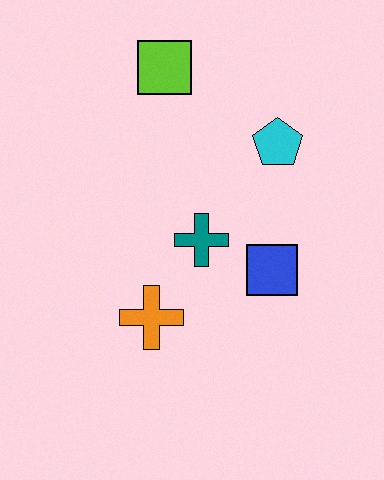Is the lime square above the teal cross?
Yes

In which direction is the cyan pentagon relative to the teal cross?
The cyan pentagon is above the teal cross.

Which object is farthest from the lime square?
The orange cross is farthest from the lime square.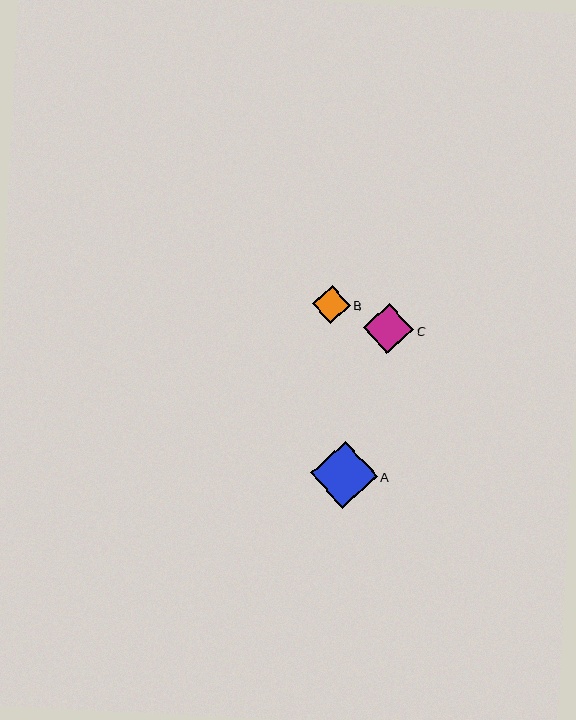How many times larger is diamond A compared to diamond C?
Diamond A is approximately 1.3 times the size of diamond C.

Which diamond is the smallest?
Diamond B is the smallest with a size of approximately 38 pixels.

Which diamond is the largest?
Diamond A is the largest with a size of approximately 67 pixels.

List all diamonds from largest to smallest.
From largest to smallest: A, C, B.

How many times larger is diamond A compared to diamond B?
Diamond A is approximately 1.8 times the size of diamond B.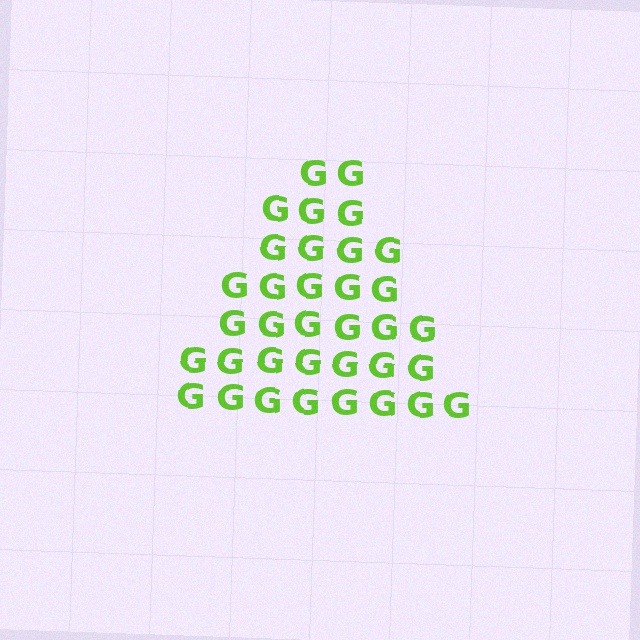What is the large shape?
The large shape is a triangle.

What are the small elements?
The small elements are letter G's.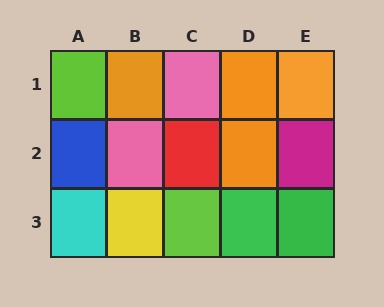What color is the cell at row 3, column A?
Cyan.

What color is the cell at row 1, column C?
Pink.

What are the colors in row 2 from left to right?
Blue, pink, red, orange, magenta.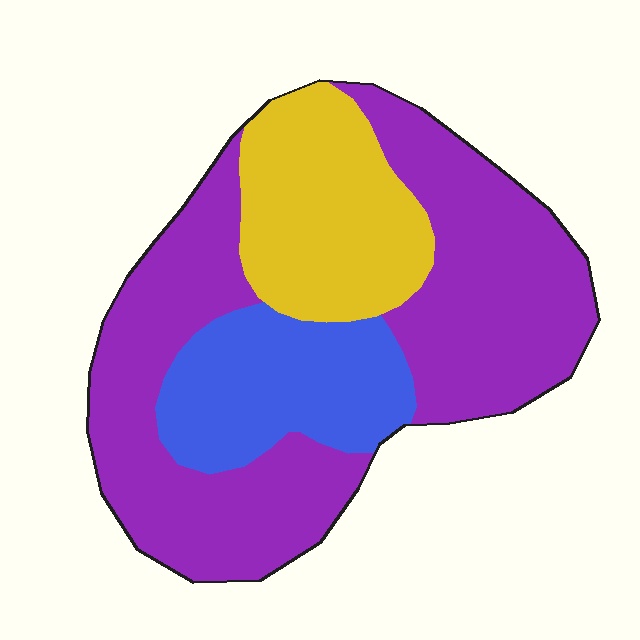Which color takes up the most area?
Purple, at roughly 60%.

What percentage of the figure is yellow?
Yellow covers 22% of the figure.